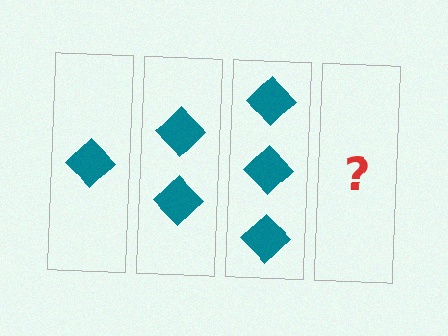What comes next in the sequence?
The next element should be 4 diamonds.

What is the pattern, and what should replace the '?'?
The pattern is that each step adds one more diamond. The '?' should be 4 diamonds.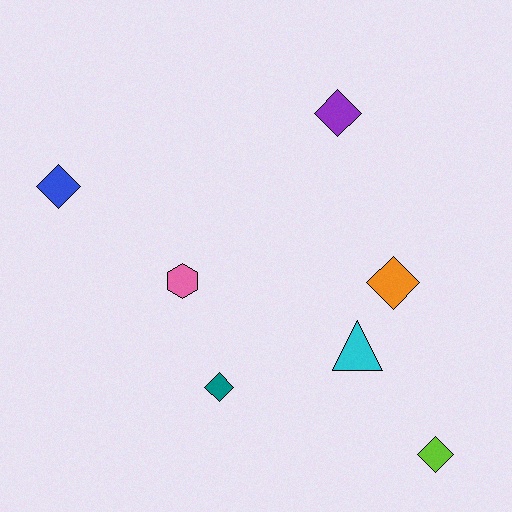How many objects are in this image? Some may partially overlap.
There are 7 objects.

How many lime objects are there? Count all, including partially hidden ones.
There is 1 lime object.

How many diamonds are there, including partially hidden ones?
There are 5 diamonds.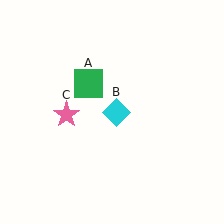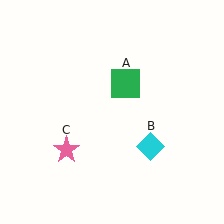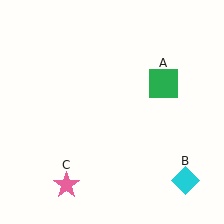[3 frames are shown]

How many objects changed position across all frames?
3 objects changed position: green square (object A), cyan diamond (object B), pink star (object C).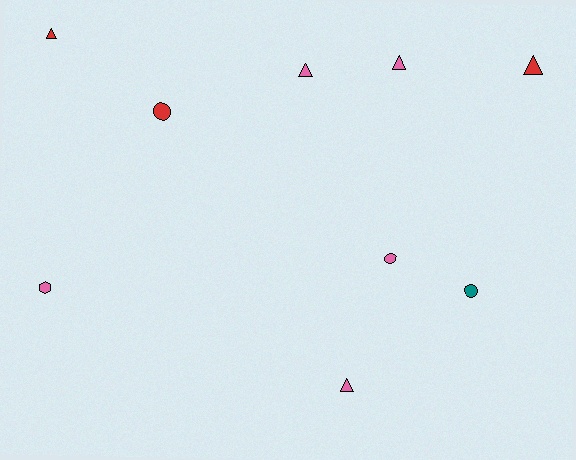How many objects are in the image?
There are 9 objects.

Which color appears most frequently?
Pink, with 5 objects.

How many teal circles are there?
There is 1 teal circle.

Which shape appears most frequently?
Triangle, with 5 objects.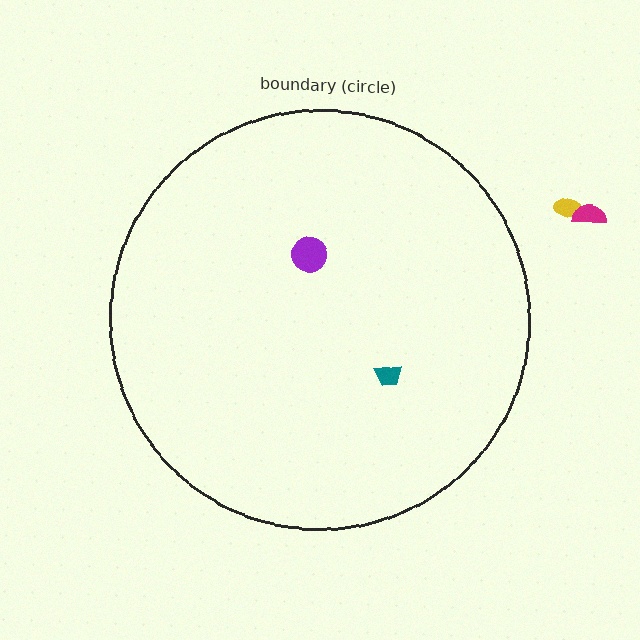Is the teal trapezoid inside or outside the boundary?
Inside.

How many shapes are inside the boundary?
2 inside, 2 outside.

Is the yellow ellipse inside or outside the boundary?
Outside.